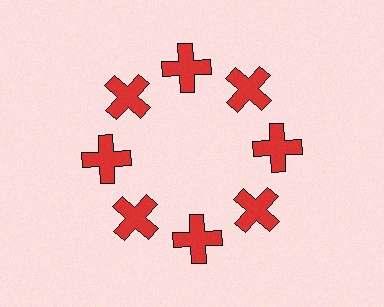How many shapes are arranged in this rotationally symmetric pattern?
There are 8 shapes, arranged in 8 groups of 1.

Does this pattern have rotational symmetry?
Yes, this pattern has 8-fold rotational symmetry. It looks the same after rotating 45 degrees around the center.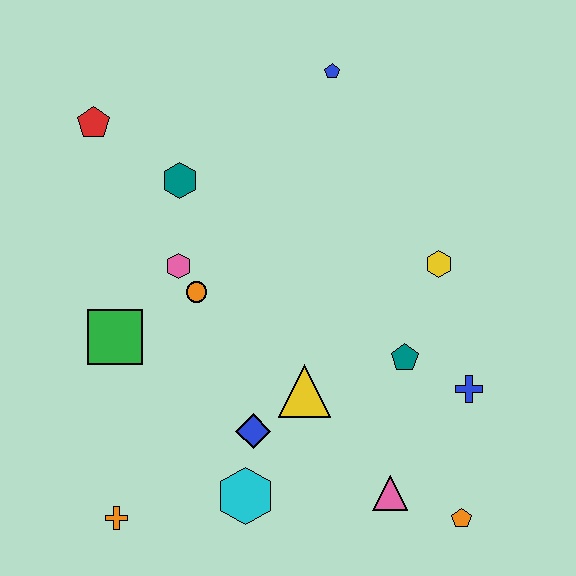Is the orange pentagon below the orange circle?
Yes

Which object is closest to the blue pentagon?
The teal hexagon is closest to the blue pentagon.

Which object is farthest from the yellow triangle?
The red pentagon is farthest from the yellow triangle.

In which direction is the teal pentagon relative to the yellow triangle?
The teal pentagon is to the right of the yellow triangle.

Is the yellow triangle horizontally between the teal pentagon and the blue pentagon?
No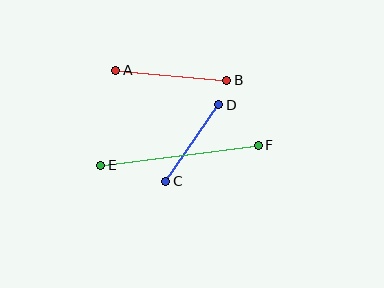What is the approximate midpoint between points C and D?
The midpoint is at approximately (192, 143) pixels.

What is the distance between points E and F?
The distance is approximately 159 pixels.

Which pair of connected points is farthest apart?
Points E and F are farthest apart.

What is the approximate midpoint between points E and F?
The midpoint is at approximately (179, 155) pixels.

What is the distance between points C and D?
The distance is approximately 93 pixels.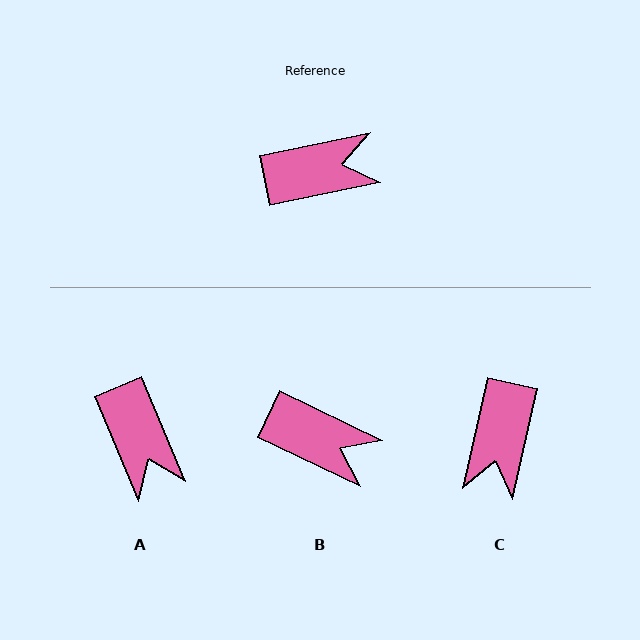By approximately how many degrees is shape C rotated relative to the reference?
Approximately 114 degrees clockwise.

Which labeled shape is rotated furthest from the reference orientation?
C, about 114 degrees away.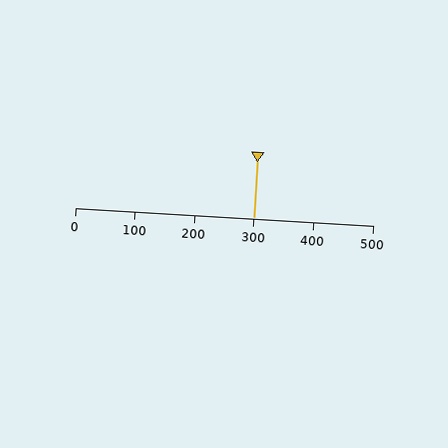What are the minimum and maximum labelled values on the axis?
The axis runs from 0 to 500.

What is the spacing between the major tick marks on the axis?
The major ticks are spaced 100 apart.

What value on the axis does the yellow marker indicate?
The marker indicates approximately 300.